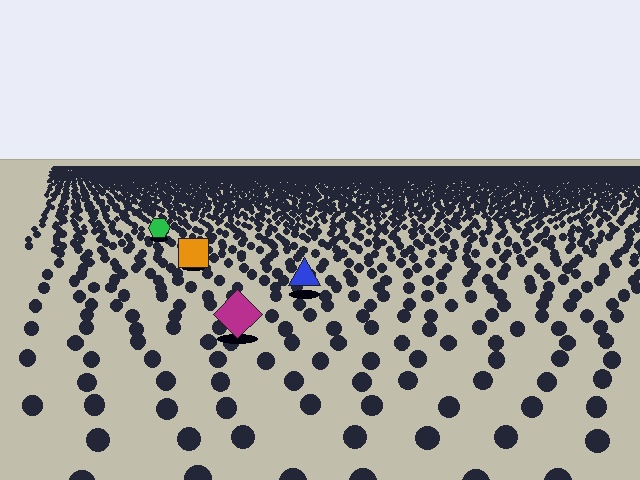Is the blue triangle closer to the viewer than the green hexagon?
Yes. The blue triangle is closer — you can tell from the texture gradient: the ground texture is coarser near it.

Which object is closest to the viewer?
The magenta diamond is closest. The texture marks near it are larger and more spread out.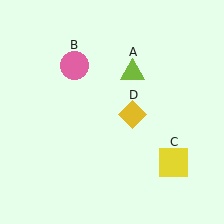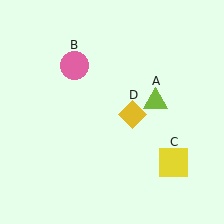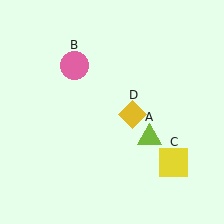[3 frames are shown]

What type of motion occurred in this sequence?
The lime triangle (object A) rotated clockwise around the center of the scene.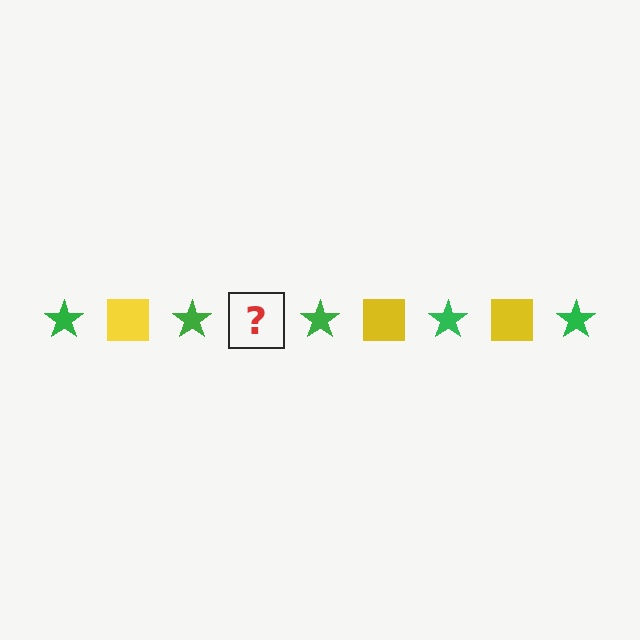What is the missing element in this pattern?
The missing element is a yellow square.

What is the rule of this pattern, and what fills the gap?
The rule is that the pattern alternates between green star and yellow square. The gap should be filled with a yellow square.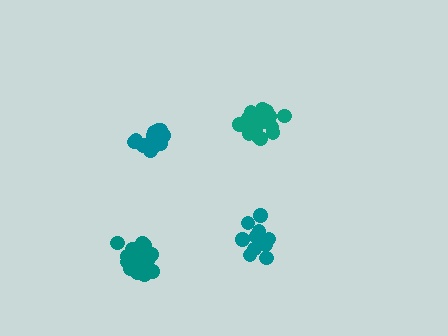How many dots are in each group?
Group 1: 16 dots, Group 2: 13 dots, Group 3: 14 dots, Group 4: 16 dots (59 total).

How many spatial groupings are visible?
There are 4 spatial groupings.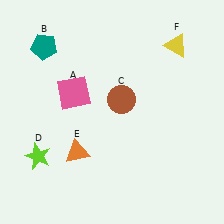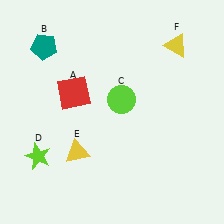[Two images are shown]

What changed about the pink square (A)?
In Image 1, A is pink. In Image 2, it changed to red.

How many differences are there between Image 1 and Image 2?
There are 3 differences between the two images.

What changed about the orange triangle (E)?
In Image 1, E is orange. In Image 2, it changed to yellow.